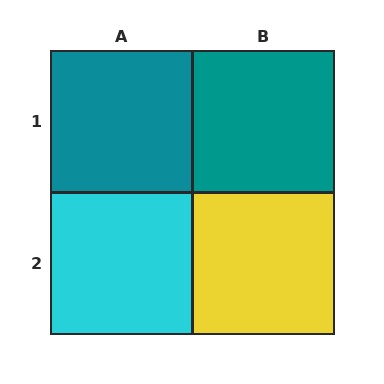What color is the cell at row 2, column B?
Yellow.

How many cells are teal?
2 cells are teal.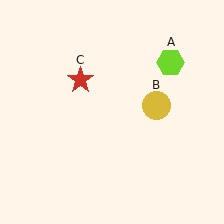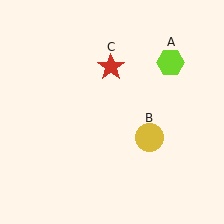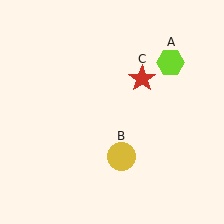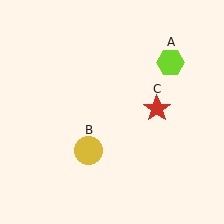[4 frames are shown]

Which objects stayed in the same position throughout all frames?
Lime hexagon (object A) remained stationary.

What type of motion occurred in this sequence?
The yellow circle (object B), red star (object C) rotated clockwise around the center of the scene.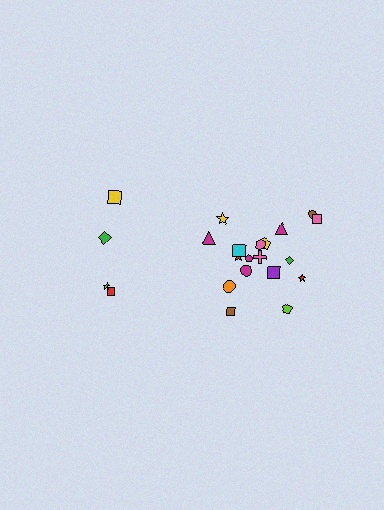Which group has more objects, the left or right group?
The right group.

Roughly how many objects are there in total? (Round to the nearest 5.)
Roughly 20 objects in total.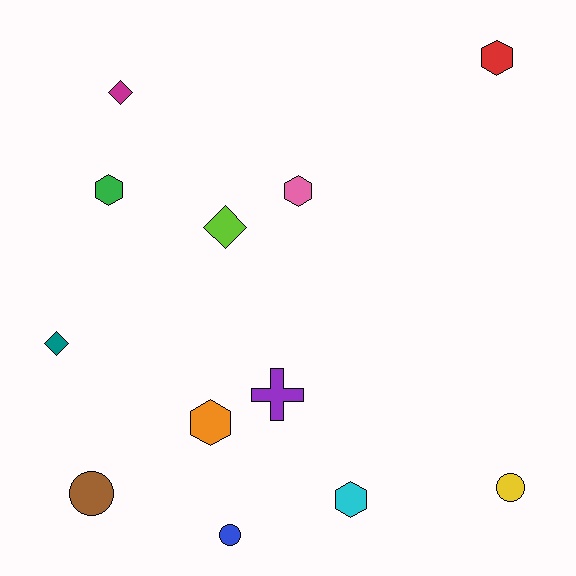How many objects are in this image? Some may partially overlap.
There are 12 objects.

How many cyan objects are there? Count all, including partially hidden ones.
There is 1 cyan object.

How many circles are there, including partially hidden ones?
There are 3 circles.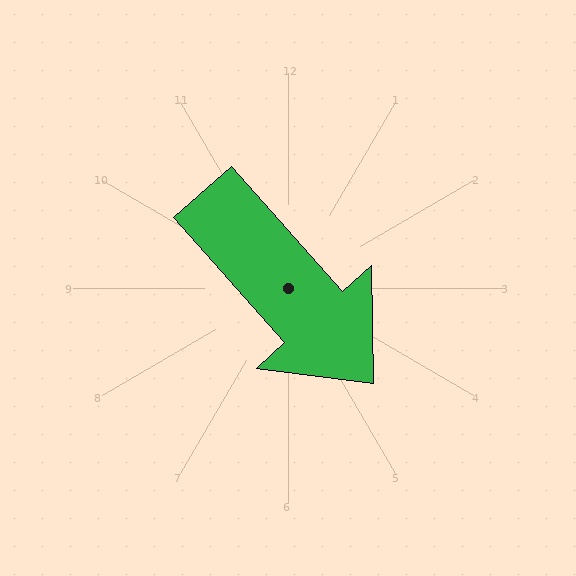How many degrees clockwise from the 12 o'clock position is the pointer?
Approximately 138 degrees.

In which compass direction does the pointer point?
Southeast.